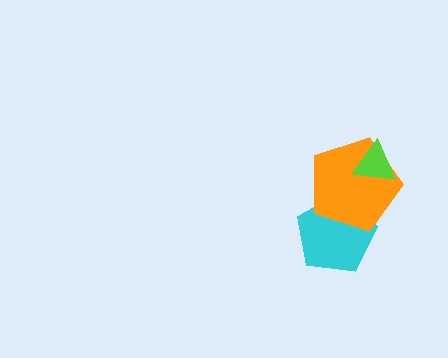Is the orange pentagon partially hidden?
Yes, it is partially covered by another shape.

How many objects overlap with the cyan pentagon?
1 object overlaps with the cyan pentagon.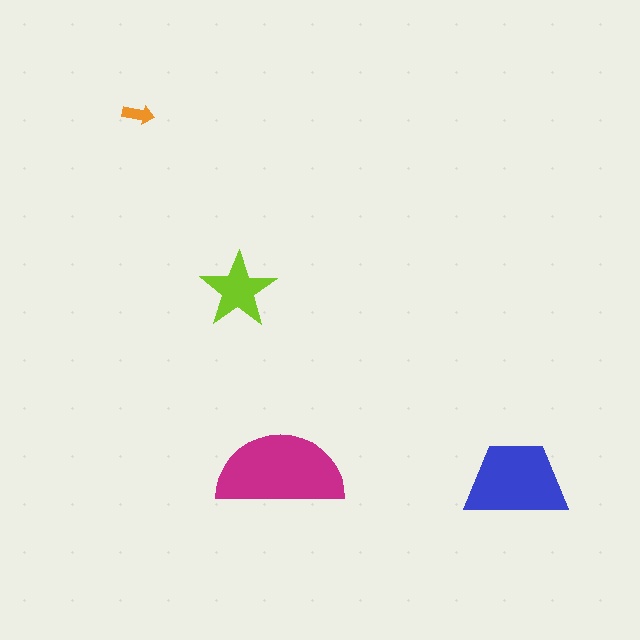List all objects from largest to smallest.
The magenta semicircle, the blue trapezoid, the lime star, the orange arrow.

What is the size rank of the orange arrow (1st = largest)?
4th.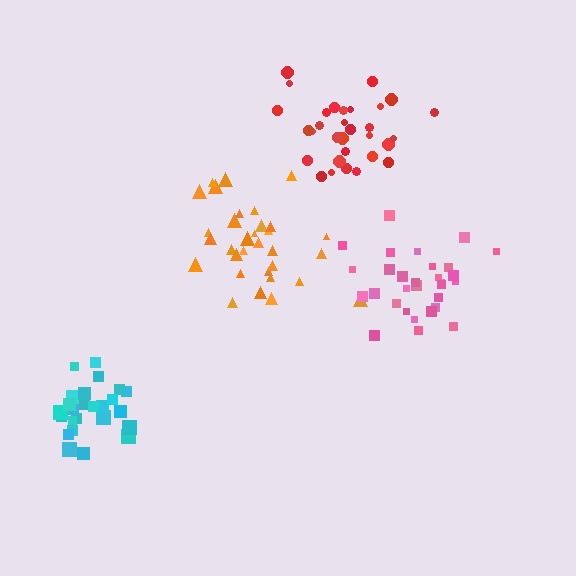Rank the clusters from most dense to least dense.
cyan, pink, red, orange.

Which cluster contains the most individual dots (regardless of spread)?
Orange (32).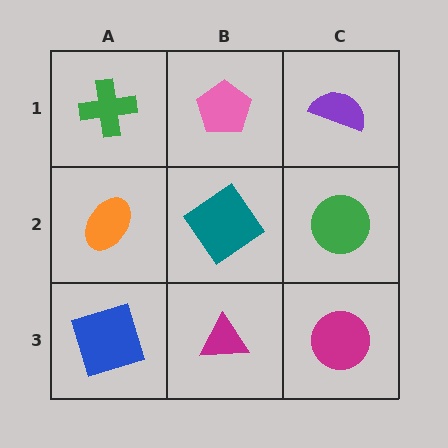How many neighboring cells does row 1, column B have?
3.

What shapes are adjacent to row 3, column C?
A green circle (row 2, column C), a magenta triangle (row 3, column B).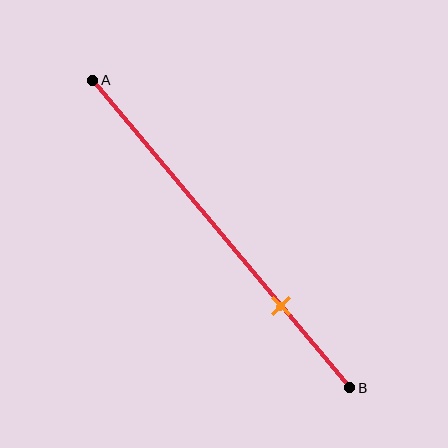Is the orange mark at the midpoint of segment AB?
No, the mark is at about 75% from A, not at the 50% midpoint.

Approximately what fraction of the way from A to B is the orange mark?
The orange mark is approximately 75% of the way from A to B.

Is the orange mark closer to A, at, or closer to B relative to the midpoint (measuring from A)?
The orange mark is closer to point B than the midpoint of segment AB.